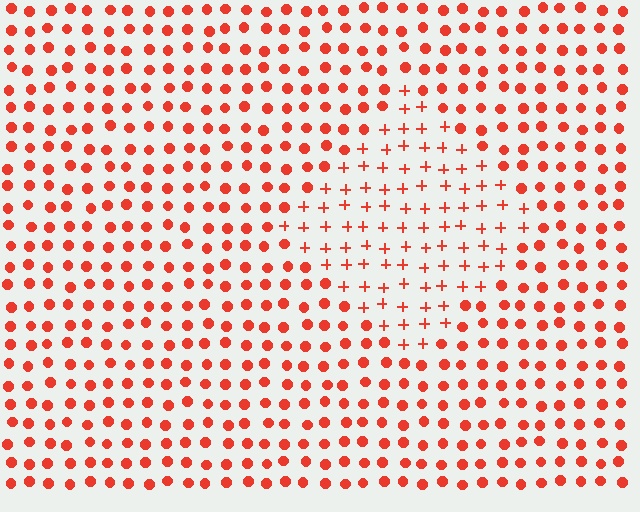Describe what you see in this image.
The image is filled with small red elements arranged in a uniform grid. A diamond-shaped region contains plus signs, while the surrounding area contains circles. The boundary is defined purely by the change in element shape.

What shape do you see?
I see a diamond.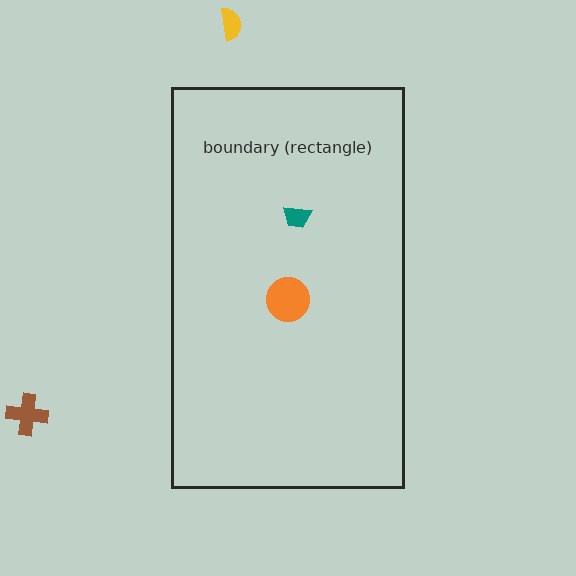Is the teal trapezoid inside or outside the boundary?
Inside.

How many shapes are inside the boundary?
2 inside, 2 outside.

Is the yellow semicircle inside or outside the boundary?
Outside.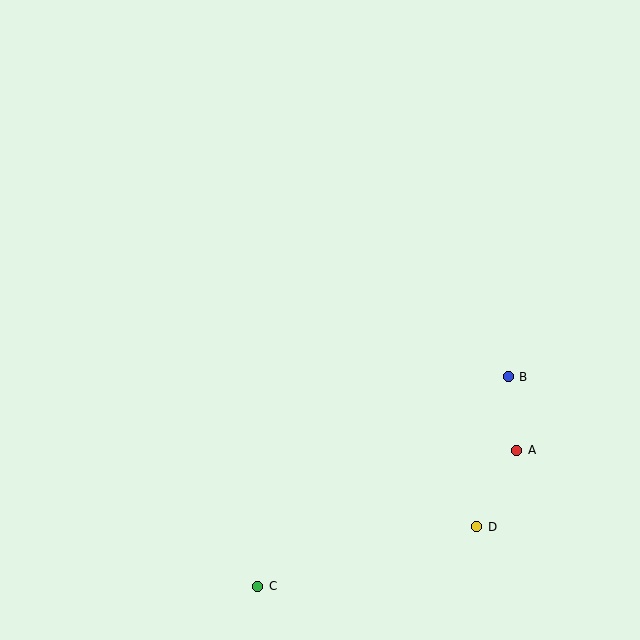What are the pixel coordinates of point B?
Point B is at (508, 377).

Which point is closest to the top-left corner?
Point B is closest to the top-left corner.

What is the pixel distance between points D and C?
The distance between D and C is 227 pixels.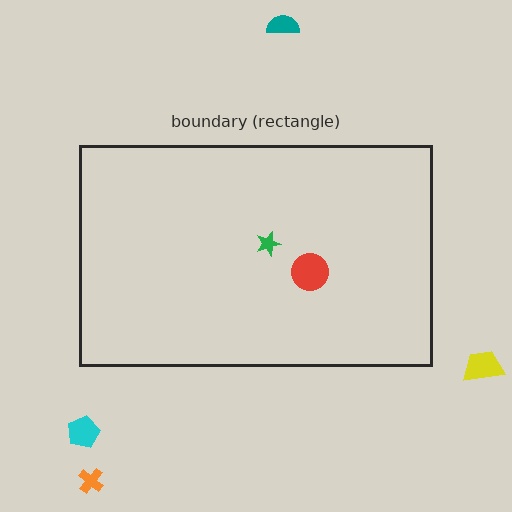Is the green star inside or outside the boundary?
Inside.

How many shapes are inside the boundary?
2 inside, 4 outside.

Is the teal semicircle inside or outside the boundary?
Outside.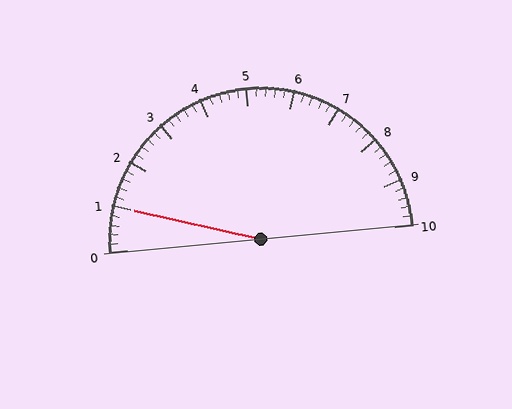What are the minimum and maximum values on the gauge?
The gauge ranges from 0 to 10.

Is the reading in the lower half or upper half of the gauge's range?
The reading is in the lower half of the range (0 to 10).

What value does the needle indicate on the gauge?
The needle indicates approximately 1.0.